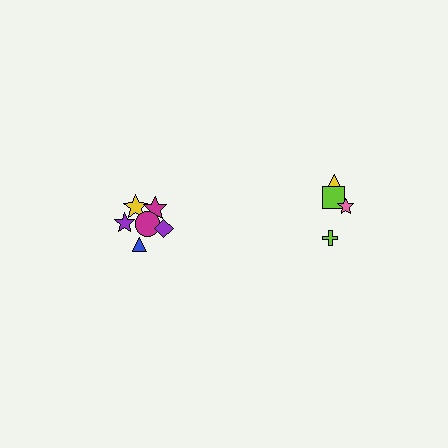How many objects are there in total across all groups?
There are 10 objects.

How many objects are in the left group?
There are 6 objects.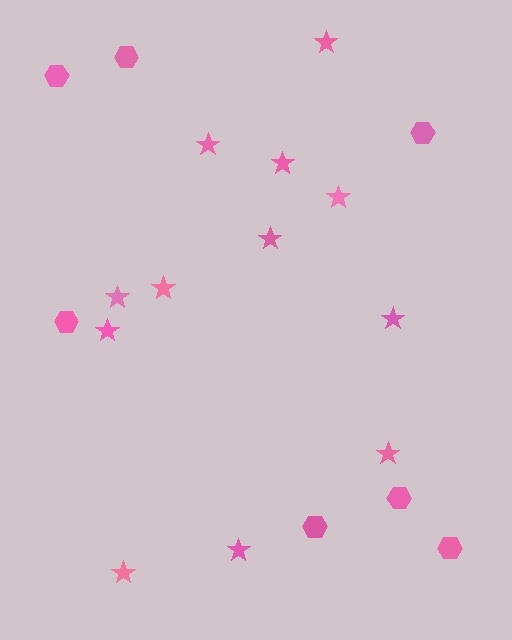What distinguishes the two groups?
There are 2 groups: one group of hexagons (7) and one group of stars (12).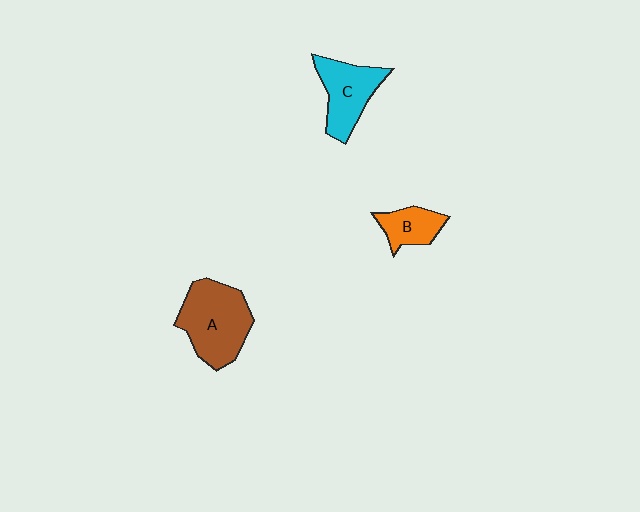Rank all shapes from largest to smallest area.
From largest to smallest: A (brown), C (cyan), B (orange).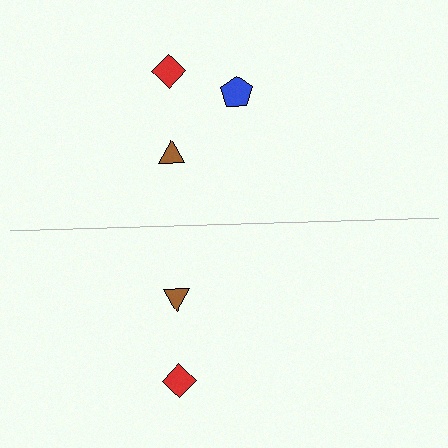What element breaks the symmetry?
A blue pentagon is missing from the bottom side.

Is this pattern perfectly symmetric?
No, the pattern is not perfectly symmetric. A blue pentagon is missing from the bottom side.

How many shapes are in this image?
There are 5 shapes in this image.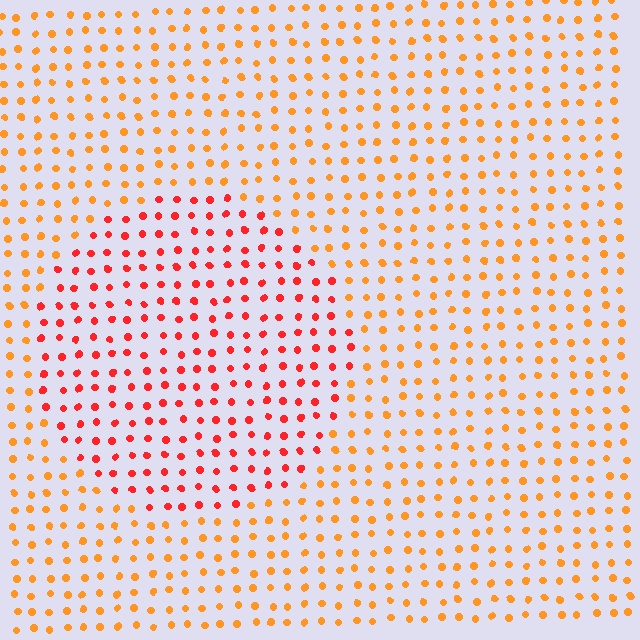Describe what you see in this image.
The image is filled with small orange elements in a uniform arrangement. A circle-shaped region is visible where the elements are tinted to a slightly different hue, forming a subtle color boundary.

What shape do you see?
I see a circle.